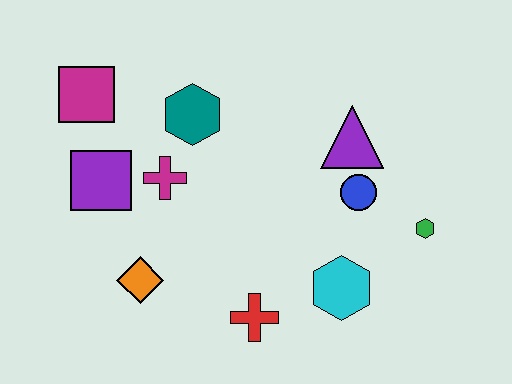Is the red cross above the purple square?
No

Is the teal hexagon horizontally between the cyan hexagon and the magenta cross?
Yes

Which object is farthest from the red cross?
The magenta square is farthest from the red cross.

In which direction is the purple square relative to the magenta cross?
The purple square is to the left of the magenta cross.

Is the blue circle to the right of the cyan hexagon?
Yes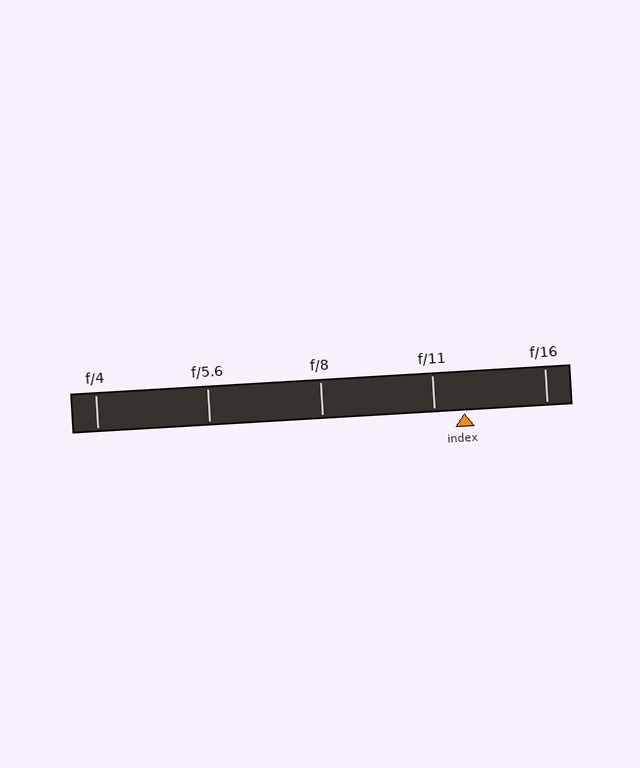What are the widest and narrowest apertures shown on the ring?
The widest aperture shown is f/4 and the narrowest is f/16.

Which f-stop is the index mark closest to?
The index mark is closest to f/11.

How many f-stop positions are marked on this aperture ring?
There are 5 f-stop positions marked.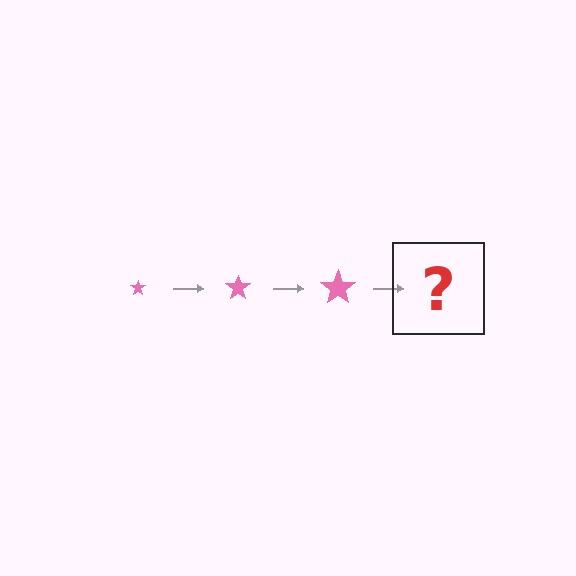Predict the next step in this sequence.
The next step is a pink star, larger than the previous one.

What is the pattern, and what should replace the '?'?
The pattern is that the star gets progressively larger each step. The '?' should be a pink star, larger than the previous one.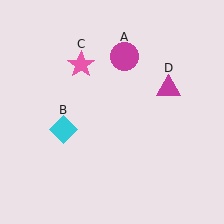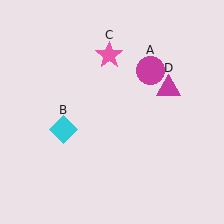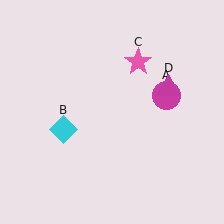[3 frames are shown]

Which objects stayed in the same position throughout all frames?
Cyan diamond (object B) and magenta triangle (object D) remained stationary.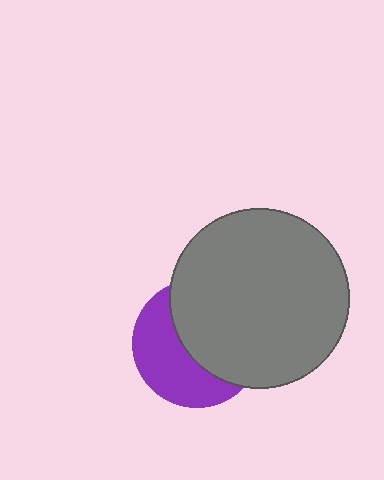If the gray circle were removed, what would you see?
You would see the complete purple circle.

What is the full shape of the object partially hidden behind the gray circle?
The partially hidden object is a purple circle.